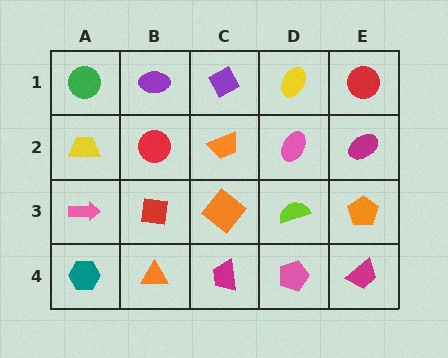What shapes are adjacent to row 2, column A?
A green circle (row 1, column A), a pink arrow (row 3, column A), a red circle (row 2, column B).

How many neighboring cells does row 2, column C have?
4.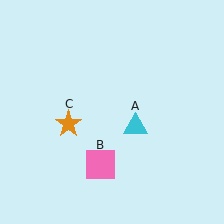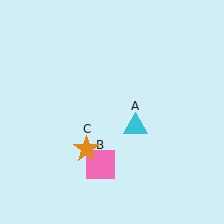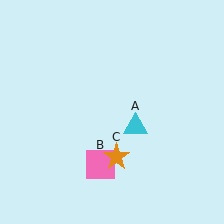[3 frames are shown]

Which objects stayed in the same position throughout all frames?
Cyan triangle (object A) and pink square (object B) remained stationary.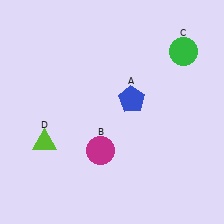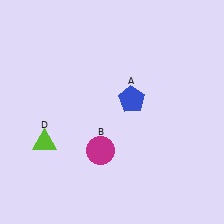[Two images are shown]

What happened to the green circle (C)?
The green circle (C) was removed in Image 2. It was in the top-right area of Image 1.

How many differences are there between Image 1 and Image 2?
There is 1 difference between the two images.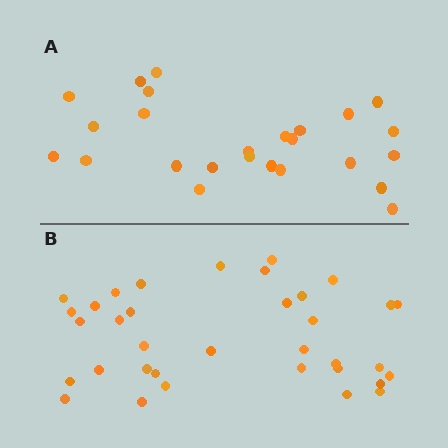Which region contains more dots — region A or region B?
Region B (the bottom region) has more dots.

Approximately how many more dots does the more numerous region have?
Region B has roughly 10 or so more dots than region A.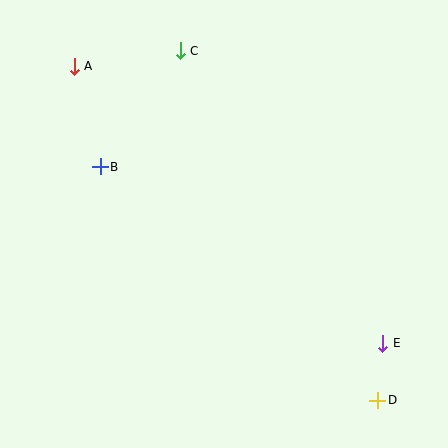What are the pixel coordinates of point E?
Point E is at (383, 343).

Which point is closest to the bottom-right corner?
Point D is closest to the bottom-right corner.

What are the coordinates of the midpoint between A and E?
The midpoint between A and E is at (229, 205).